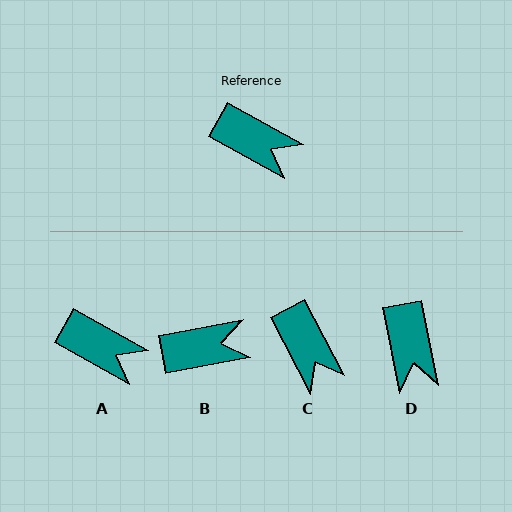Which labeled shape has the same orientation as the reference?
A.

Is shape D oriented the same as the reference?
No, it is off by about 49 degrees.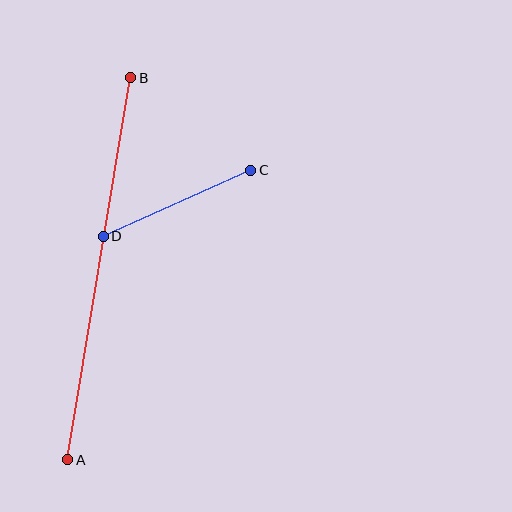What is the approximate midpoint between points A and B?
The midpoint is at approximately (99, 269) pixels.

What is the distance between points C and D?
The distance is approximately 162 pixels.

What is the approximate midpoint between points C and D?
The midpoint is at approximately (177, 203) pixels.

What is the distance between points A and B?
The distance is approximately 387 pixels.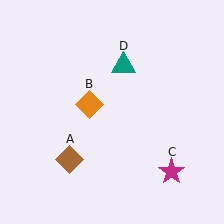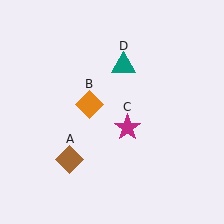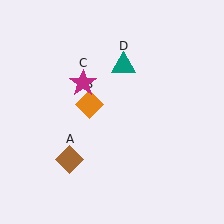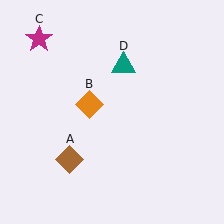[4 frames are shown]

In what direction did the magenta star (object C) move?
The magenta star (object C) moved up and to the left.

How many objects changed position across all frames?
1 object changed position: magenta star (object C).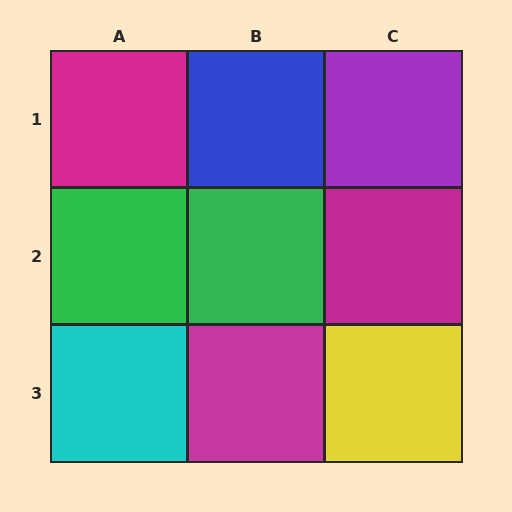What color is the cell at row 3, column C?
Yellow.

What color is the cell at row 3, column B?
Magenta.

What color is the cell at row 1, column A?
Magenta.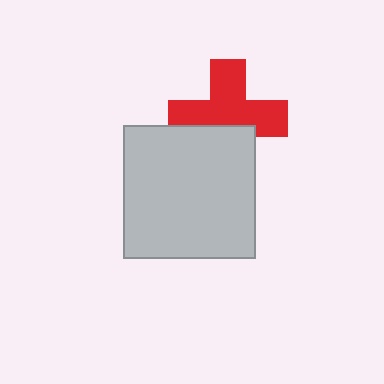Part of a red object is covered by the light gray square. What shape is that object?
It is a cross.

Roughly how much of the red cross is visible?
Most of it is visible (roughly 66%).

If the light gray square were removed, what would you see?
You would see the complete red cross.